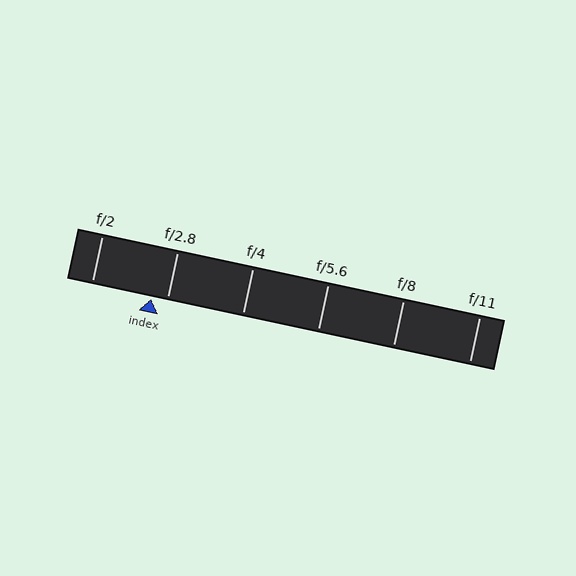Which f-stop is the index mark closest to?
The index mark is closest to f/2.8.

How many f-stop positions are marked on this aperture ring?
There are 6 f-stop positions marked.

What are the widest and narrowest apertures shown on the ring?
The widest aperture shown is f/2 and the narrowest is f/11.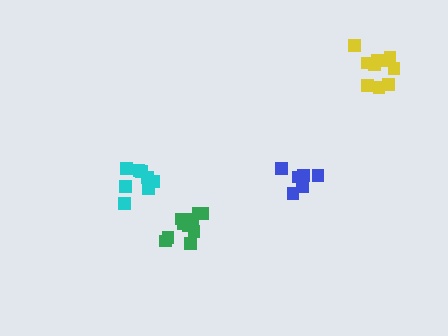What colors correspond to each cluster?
The clusters are colored: green, yellow, cyan, blue.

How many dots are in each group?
Group 1: 10 dots, Group 2: 10 dots, Group 3: 9 dots, Group 4: 6 dots (35 total).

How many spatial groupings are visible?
There are 4 spatial groupings.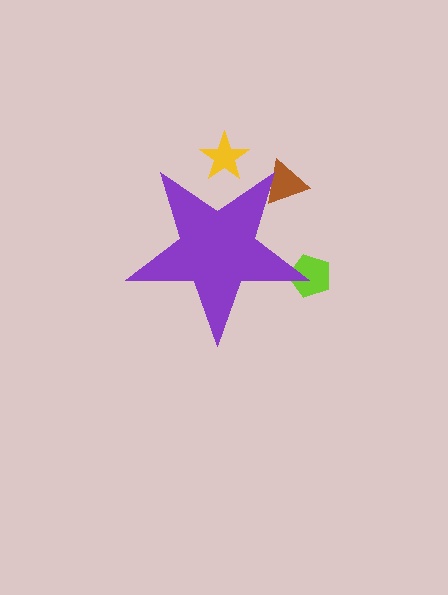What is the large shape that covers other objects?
A purple star.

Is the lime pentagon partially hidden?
Yes, the lime pentagon is partially hidden behind the purple star.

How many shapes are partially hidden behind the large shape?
3 shapes are partially hidden.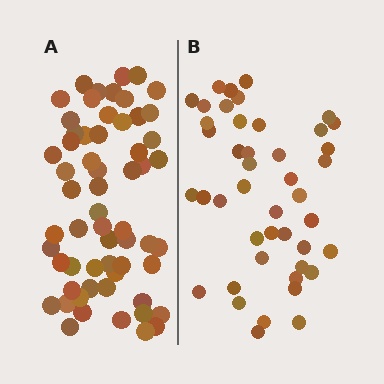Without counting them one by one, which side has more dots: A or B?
Region A (the left region) has more dots.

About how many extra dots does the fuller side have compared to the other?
Region A has approximately 15 more dots than region B.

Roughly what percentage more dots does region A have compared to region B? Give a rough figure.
About 35% more.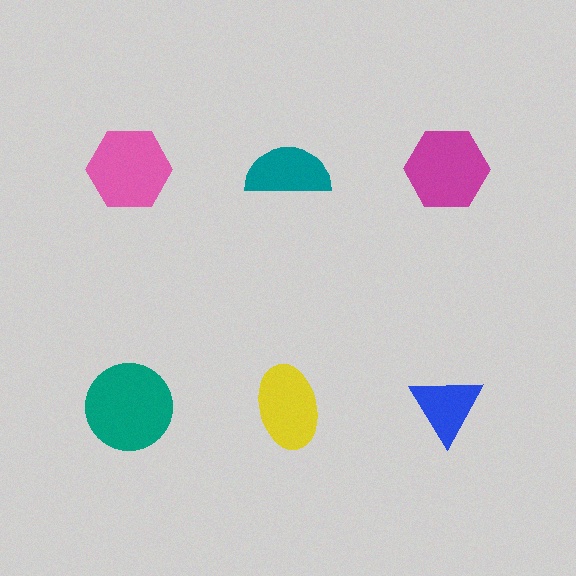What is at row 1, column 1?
A pink hexagon.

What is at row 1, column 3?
A magenta hexagon.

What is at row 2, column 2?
A yellow ellipse.